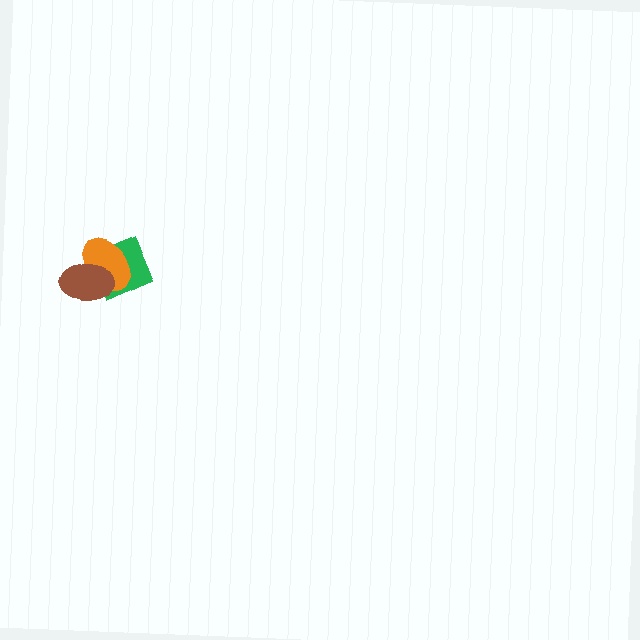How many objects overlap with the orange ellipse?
2 objects overlap with the orange ellipse.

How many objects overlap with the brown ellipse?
2 objects overlap with the brown ellipse.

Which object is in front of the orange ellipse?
The brown ellipse is in front of the orange ellipse.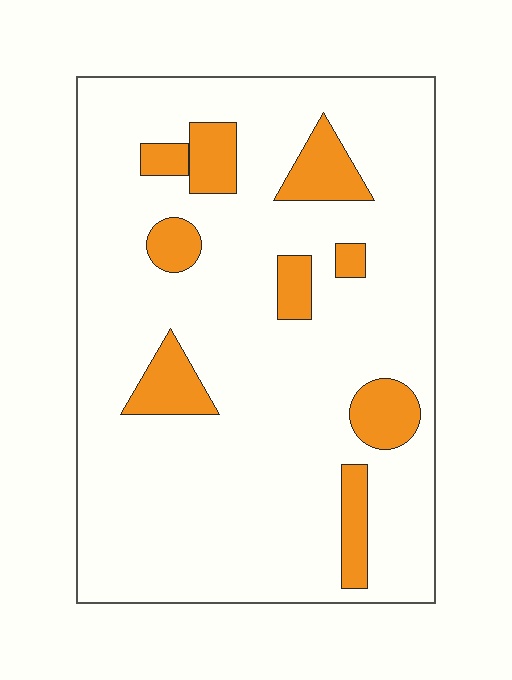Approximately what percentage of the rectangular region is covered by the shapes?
Approximately 15%.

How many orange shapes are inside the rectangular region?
9.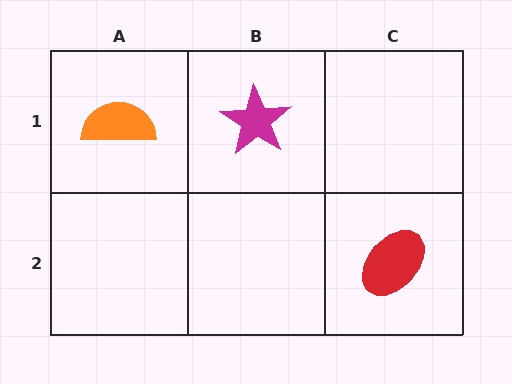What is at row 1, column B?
A magenta star.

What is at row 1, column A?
An orange semicircle.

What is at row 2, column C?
A red ellipse.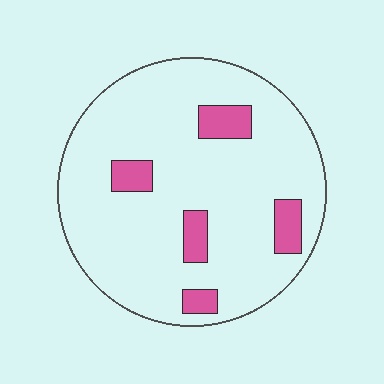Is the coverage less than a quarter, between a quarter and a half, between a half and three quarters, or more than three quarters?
Less than a quarter.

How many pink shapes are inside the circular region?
5.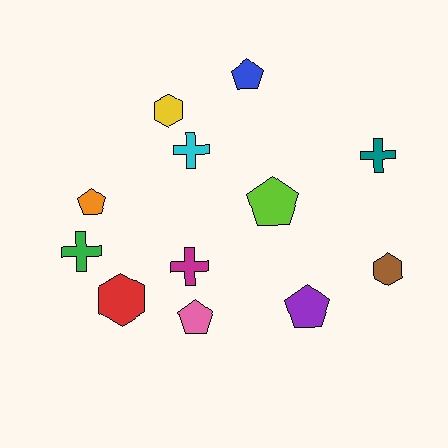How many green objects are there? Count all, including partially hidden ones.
There is 1 green object.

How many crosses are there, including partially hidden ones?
There are 4 crosses.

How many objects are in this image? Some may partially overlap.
There are 12 objects.